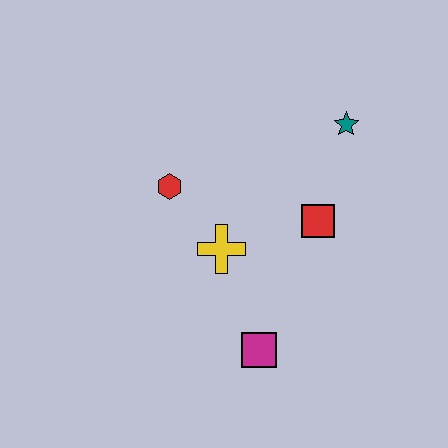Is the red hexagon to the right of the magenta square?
No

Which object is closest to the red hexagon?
The yellow cross is closest to the red hexagon.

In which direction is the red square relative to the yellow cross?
The red square is to the right of the yellow cross.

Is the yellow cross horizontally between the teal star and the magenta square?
No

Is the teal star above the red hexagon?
Yes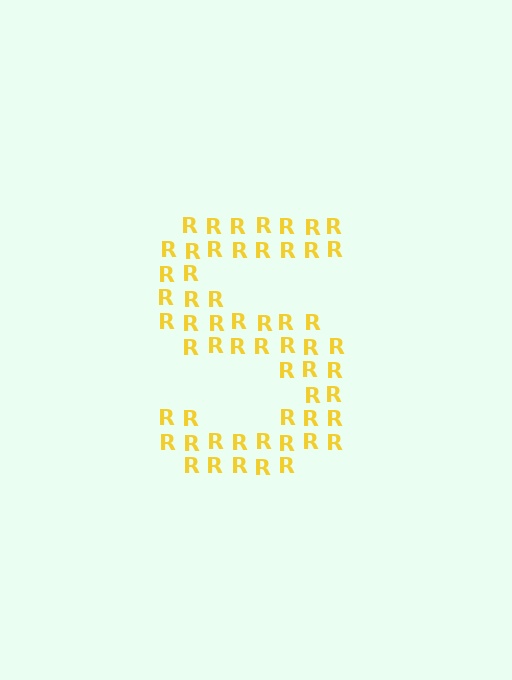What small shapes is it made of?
It is made of small letter R's.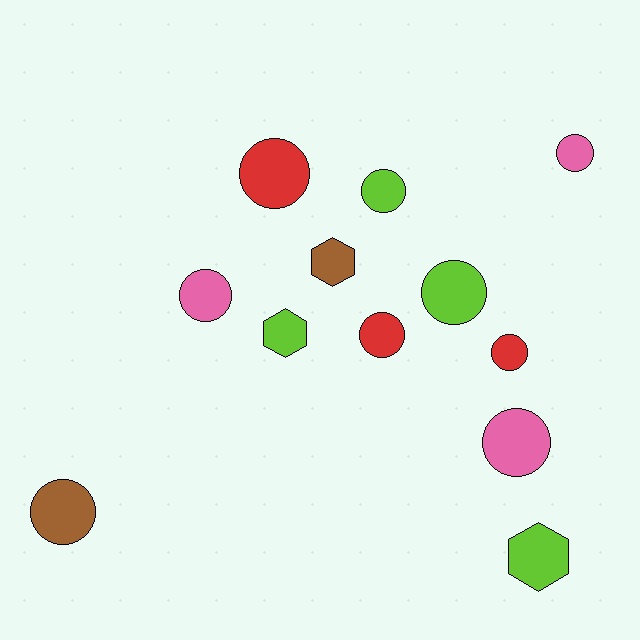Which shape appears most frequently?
Circle, with 9 objects.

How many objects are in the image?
There are 12 objects.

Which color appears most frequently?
Lime, with 4 objects.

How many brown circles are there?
There is 1 brown circle.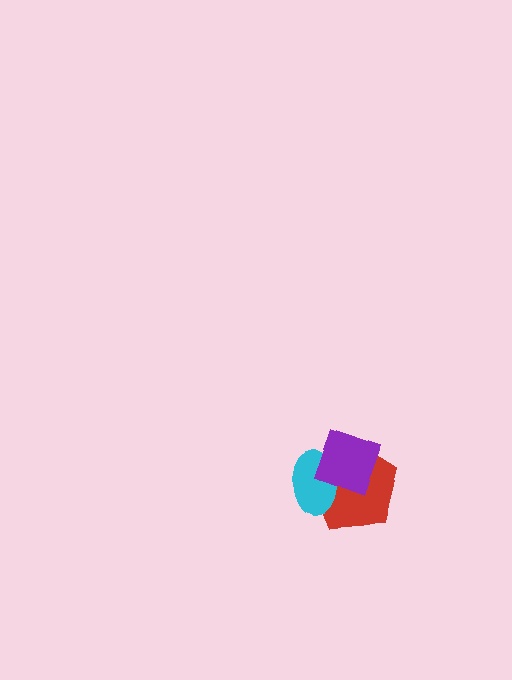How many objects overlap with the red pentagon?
2 objects overlap with the red pentagon.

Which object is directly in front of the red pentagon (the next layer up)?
The cyan ellipse is directly in front of the red pentagon.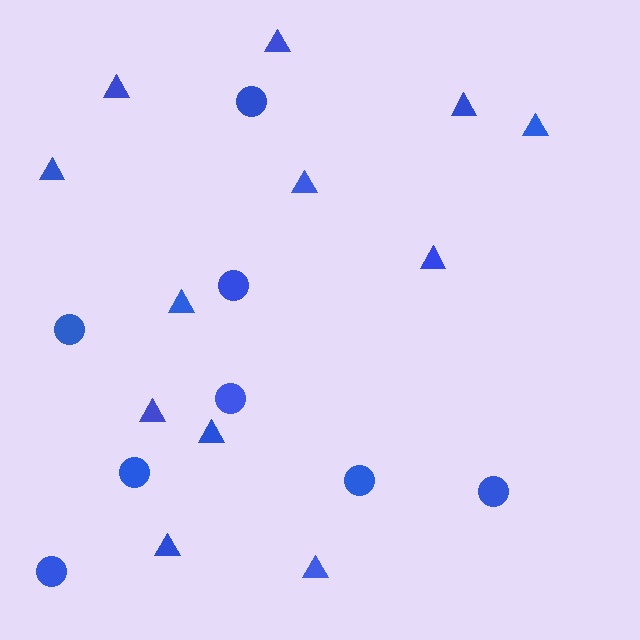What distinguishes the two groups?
There are 2 groups: one group of circles (8) and one group of triangles (12).